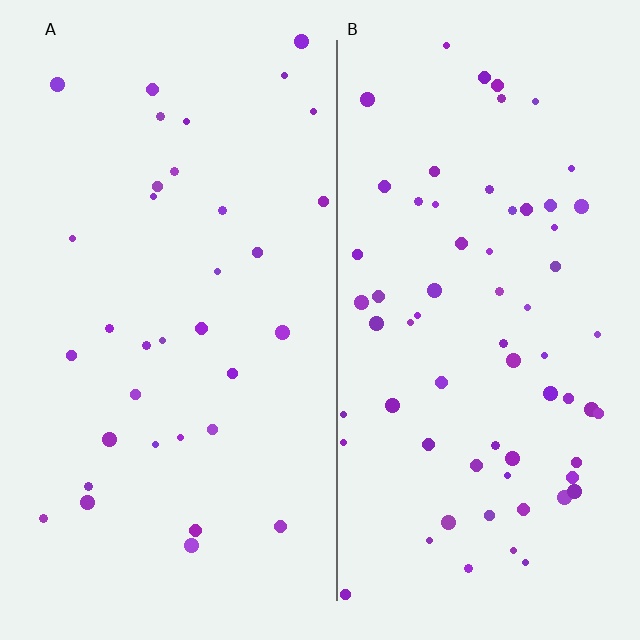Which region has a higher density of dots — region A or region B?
B (the right).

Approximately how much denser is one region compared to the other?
Approximately 2.0× — region B over region A.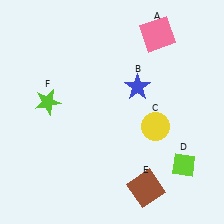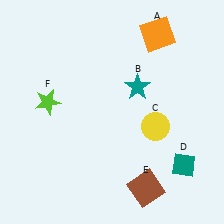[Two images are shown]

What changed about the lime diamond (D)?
In Image 1, D is lime. In Image 2, it changed to teal.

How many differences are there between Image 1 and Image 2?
There are 3 differences between the two images.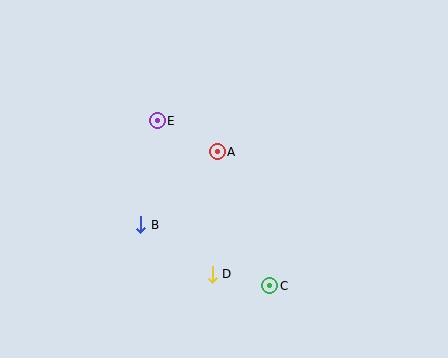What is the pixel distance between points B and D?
The distance between B and D is 87 pixels.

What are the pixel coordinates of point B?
Point B is at (141, 225).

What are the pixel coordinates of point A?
Point A is at (217, 152).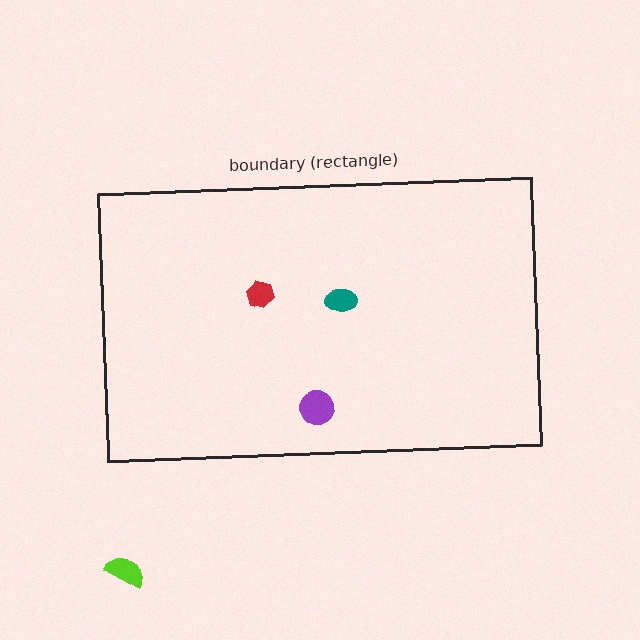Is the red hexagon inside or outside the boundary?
Inside.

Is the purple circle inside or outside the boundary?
Inside.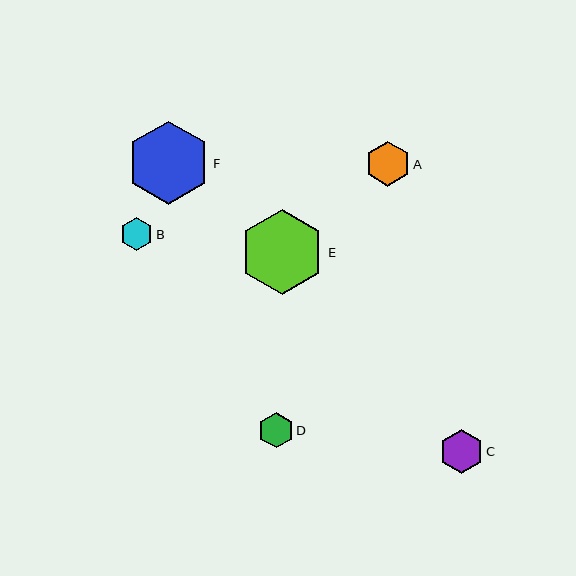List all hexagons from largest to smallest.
From largest to smallest: E, F, A, C, D, B.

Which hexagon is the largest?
Hexagon E is the largest with a size of approximately 85 pixels.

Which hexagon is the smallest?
Hexagon B is the smallest with a size of approximately 33 pixels.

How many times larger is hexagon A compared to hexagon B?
Hexagon A is approximately 1.4 times the size of hexagon B.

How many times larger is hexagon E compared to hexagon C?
Hexagon E is approximately 1.9 times the size of hexagon C.